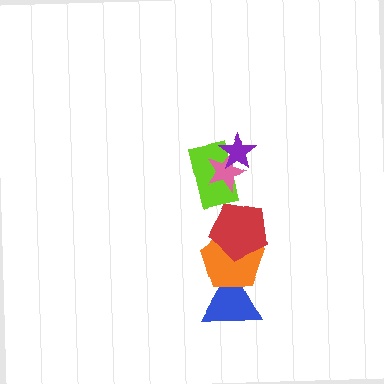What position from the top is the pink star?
The pink star is 2nd from the top.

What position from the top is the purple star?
The purple star is 1st from the top.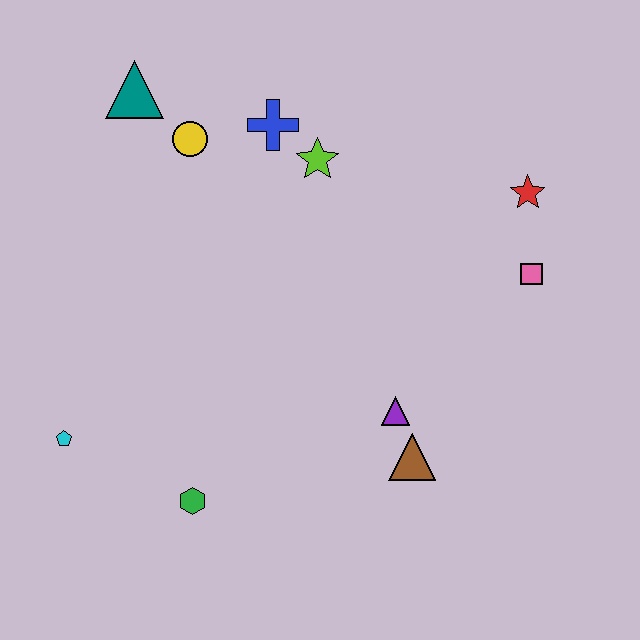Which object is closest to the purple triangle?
The brown triangle is closest to the purple triangle.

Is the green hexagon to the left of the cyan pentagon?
No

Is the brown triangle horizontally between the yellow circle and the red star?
Yes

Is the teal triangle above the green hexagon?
Yes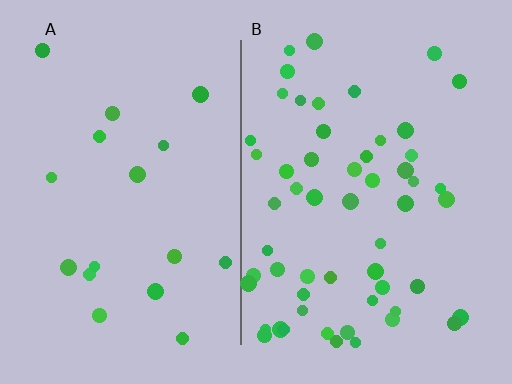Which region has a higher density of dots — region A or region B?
B (the right).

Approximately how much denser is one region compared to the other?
Approximately 3.1× — region B over region A.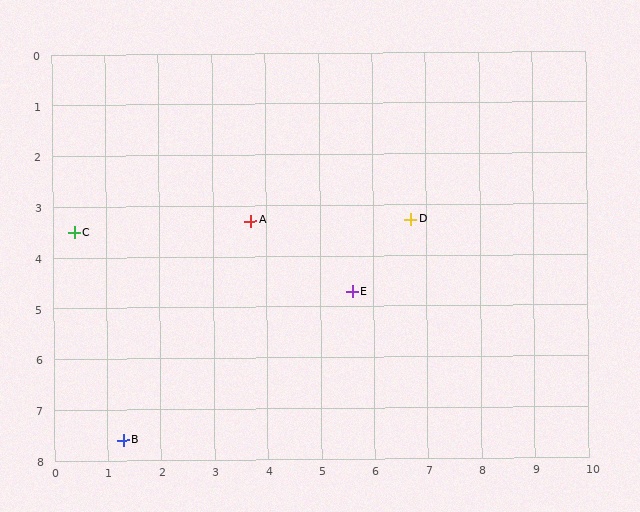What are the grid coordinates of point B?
Point B is at approximately (1.3, 7.6).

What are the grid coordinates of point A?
Point A is at approximately (3.7, 3.3).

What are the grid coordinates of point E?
Point E is at approximately (5.6, 4.7).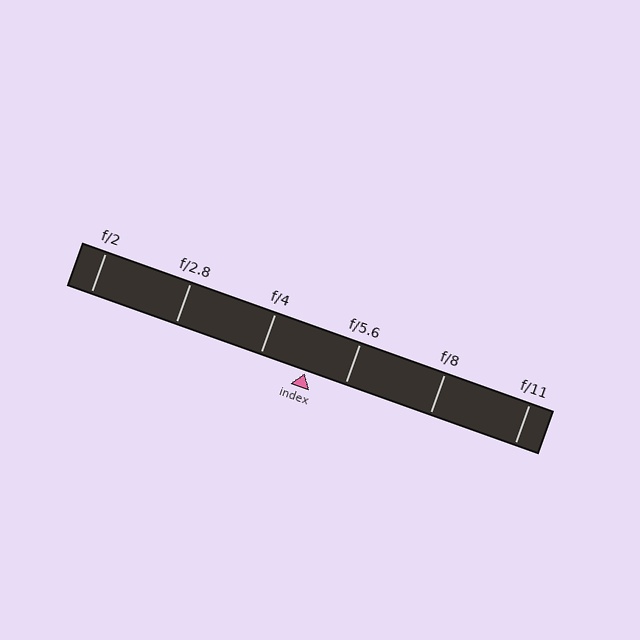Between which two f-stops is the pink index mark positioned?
The index mark is between f/4 and f/5.6.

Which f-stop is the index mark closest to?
The index mark is closest to f/5.6.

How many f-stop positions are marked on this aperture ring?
There are 6 f-stop positions marked.